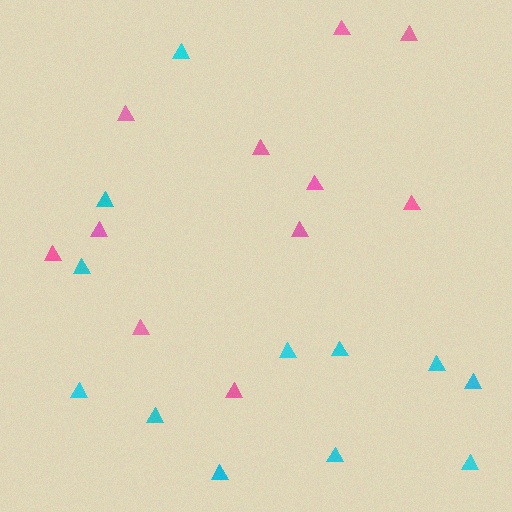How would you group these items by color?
There are 2 groups: one group of pink triangles (11) and one group of cyan triangles (12).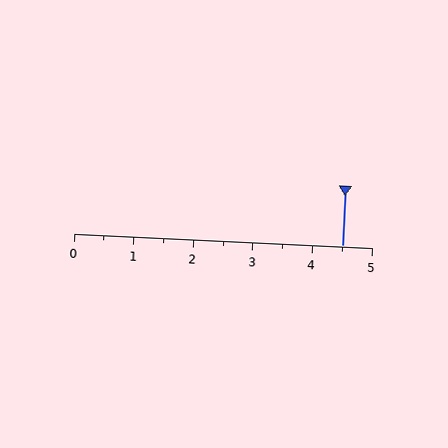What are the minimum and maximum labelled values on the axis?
The axis runs from 0 to 5.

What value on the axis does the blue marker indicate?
The marker indicates approximately 4.5.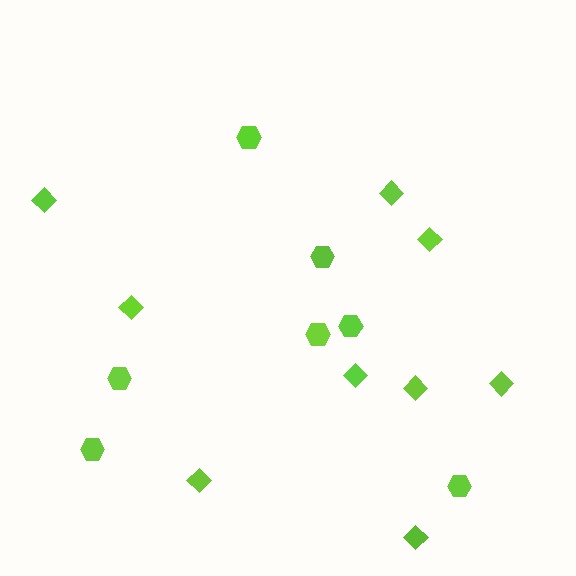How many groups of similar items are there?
There are 2 groups: one group of diamonds (9) and one group of hexagons (7).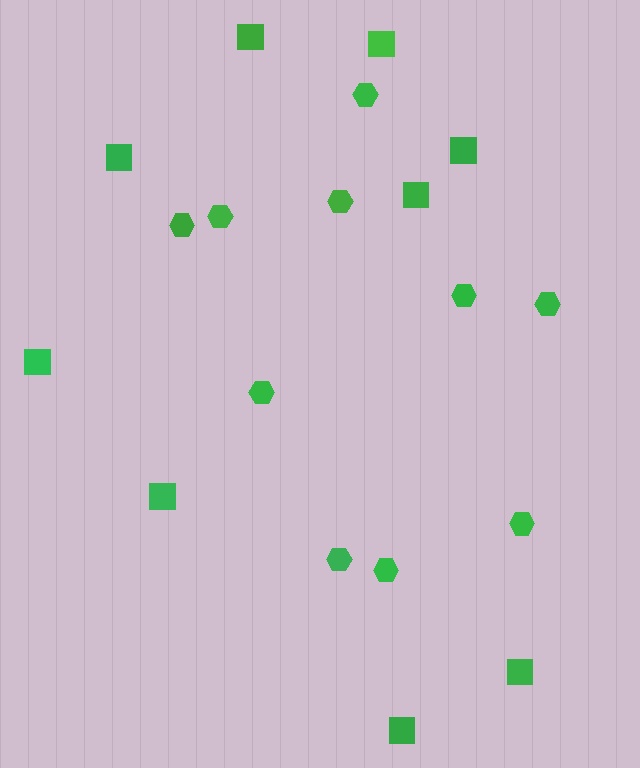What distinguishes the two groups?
There are 2 groups: one group of squares (9) and one group of hexagons (10).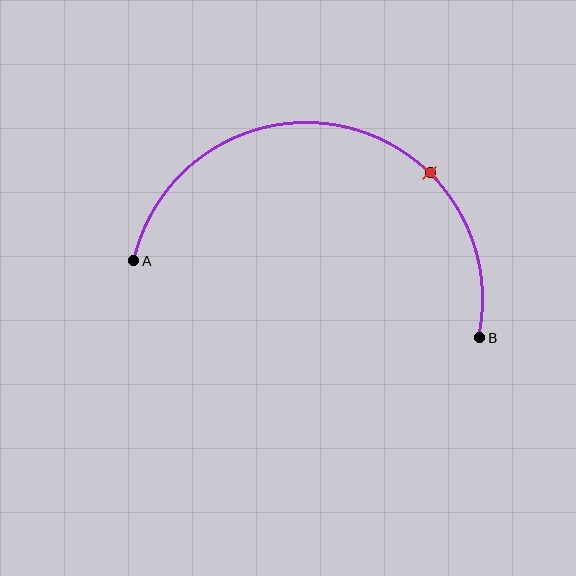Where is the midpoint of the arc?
The arc midpoint is the point on the curve farthest from the straight line joining A and B. It sits above that line.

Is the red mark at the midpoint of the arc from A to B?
No. The red mark lies on the arc but is closer to endpoint B. The arc midpoint would be at the point on the curve equidistant along the arc from both A and B.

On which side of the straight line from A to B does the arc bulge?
The arc bulges above the straight line connecting A and B.